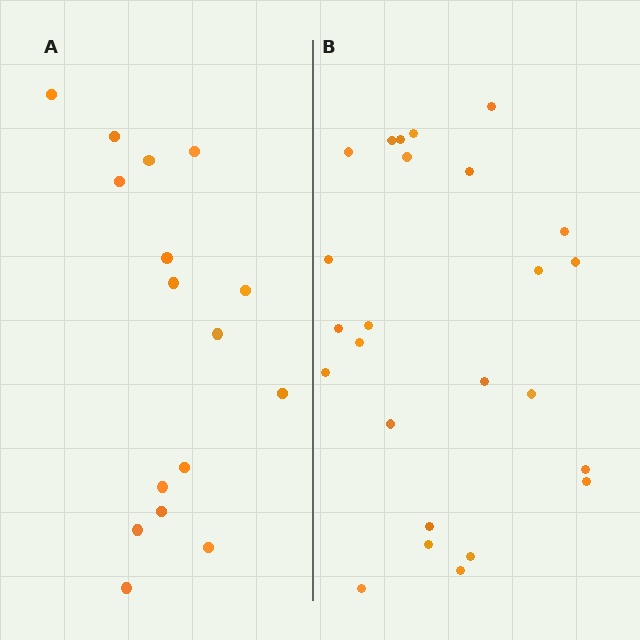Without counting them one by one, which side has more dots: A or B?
Region B (the right region) has more dots.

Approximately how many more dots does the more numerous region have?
Region B has roughly 8 or so more dots than region A.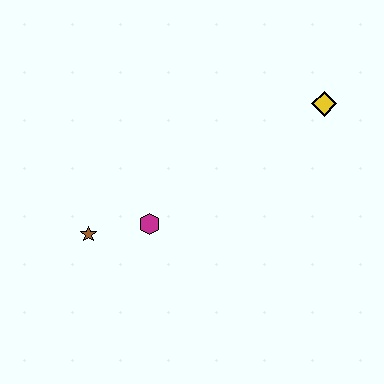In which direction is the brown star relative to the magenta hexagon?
The brown star is to the left of the magenta hexagon.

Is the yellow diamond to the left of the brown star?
No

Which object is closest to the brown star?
The magenta hexagon is closest to the brown star.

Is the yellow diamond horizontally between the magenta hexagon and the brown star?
No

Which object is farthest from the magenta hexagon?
The yellow diamond is farthest from the magenta hexagon.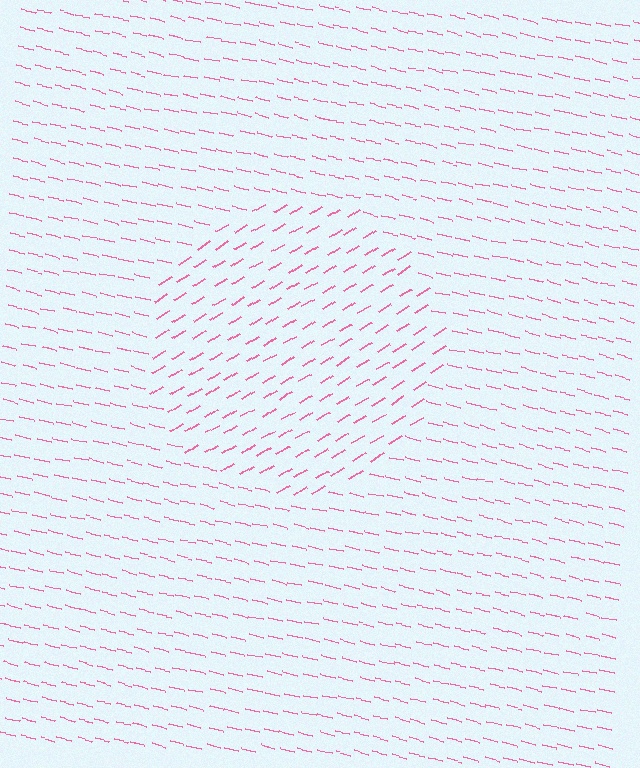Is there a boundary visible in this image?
Yes, there is a texture boundary formed by a change in line orientation.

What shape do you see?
I see a circle.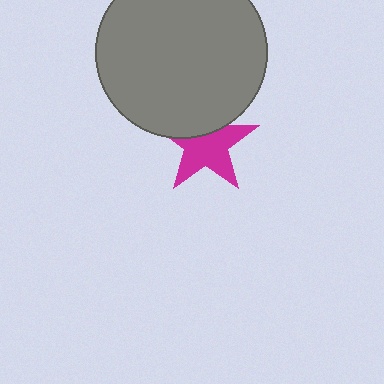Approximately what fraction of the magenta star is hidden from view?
Roughly 34% of the magenta star is hidden behind the gray circle.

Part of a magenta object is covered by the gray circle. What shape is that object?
It is a star.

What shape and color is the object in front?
The object in front is a gray circle.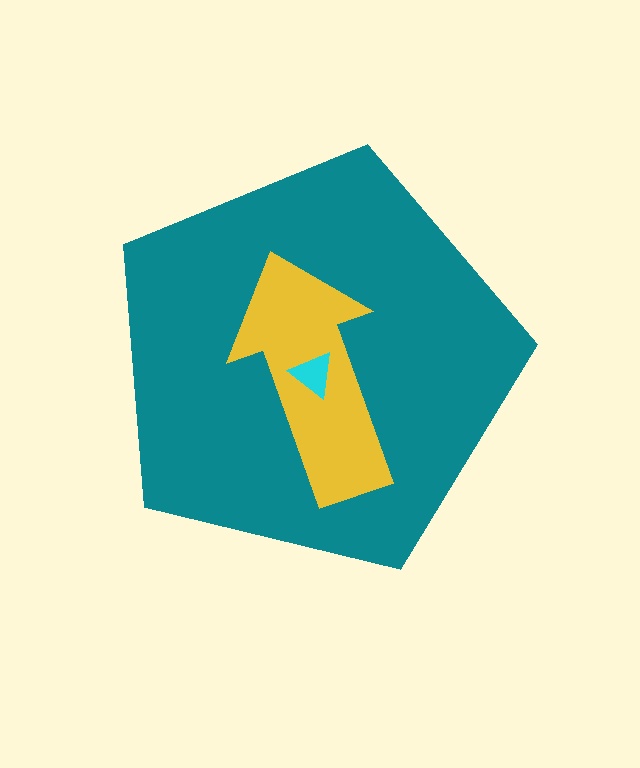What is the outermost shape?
The teal pentagon.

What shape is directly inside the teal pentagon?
The yellow arrow.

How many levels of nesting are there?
3.